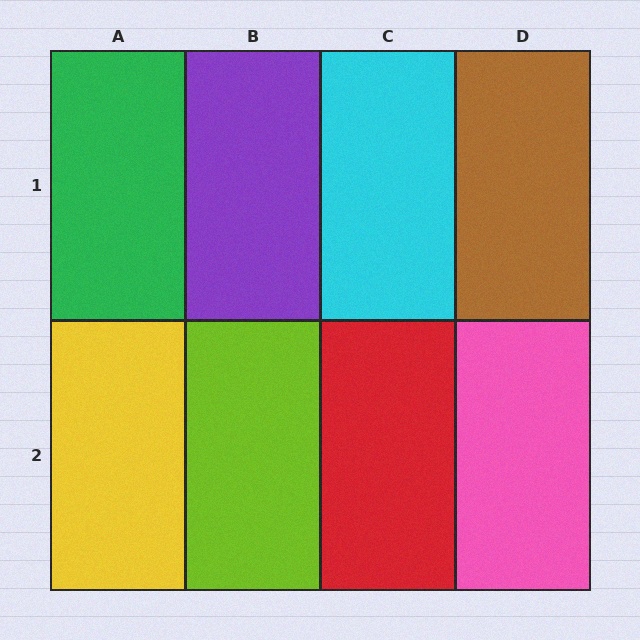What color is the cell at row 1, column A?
Green.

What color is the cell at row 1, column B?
Purple.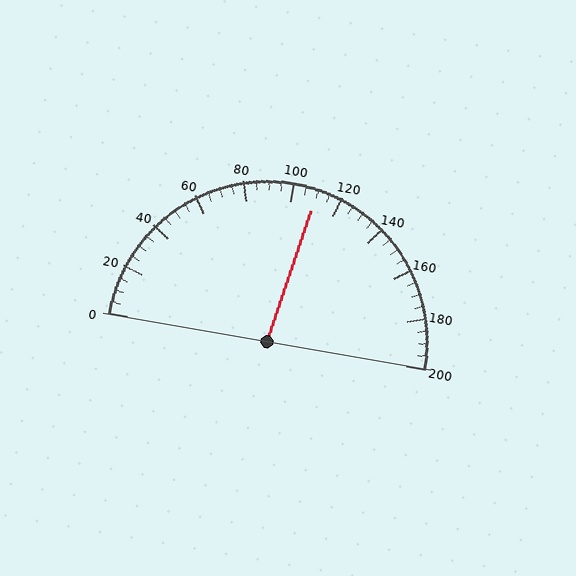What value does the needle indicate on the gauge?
The needle indicates approximately 110.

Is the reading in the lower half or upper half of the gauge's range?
The reading is in the upper half of the range (0 to 200).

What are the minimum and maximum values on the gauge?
The gauge ranges from 0 to 200.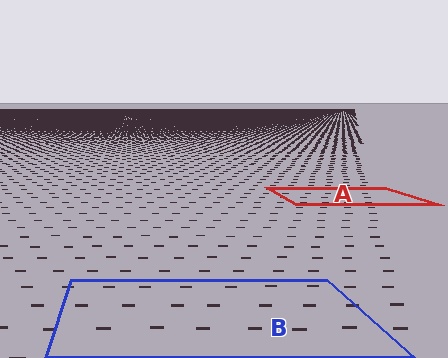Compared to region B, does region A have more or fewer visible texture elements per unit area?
Region A has more texture elements per unit area — they are packed more densely because it is farther away.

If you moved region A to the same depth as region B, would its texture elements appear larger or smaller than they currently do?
They would appear larger. At a closer depth, the same texture elements are projected at a bigger on-screen size.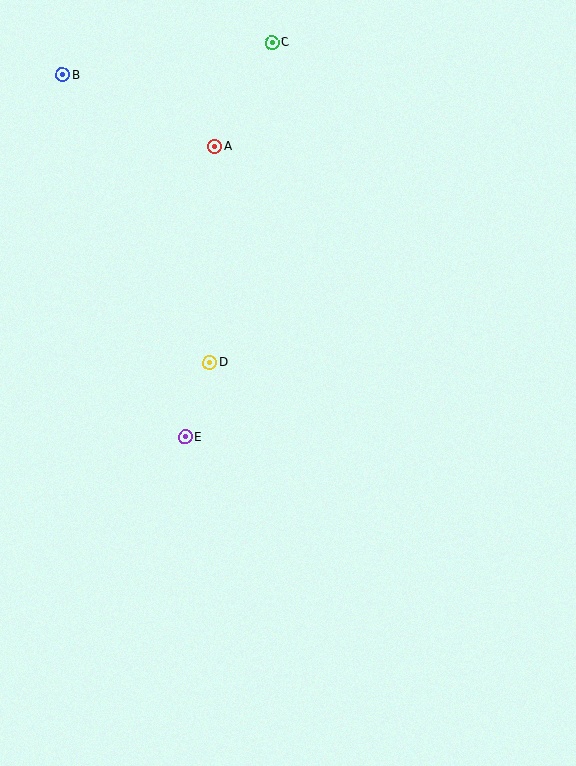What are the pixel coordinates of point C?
Point C is at (272, 43).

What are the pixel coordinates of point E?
Point E is at (185, 437).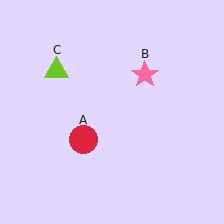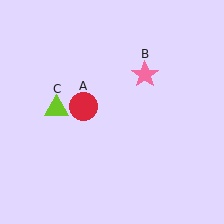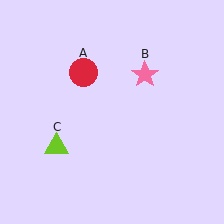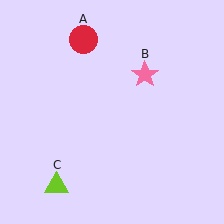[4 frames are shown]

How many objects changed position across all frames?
2 objects changed position: red circle (object A), lime triangle (object C).